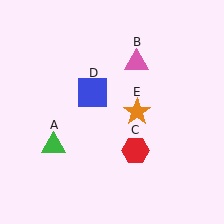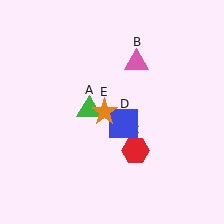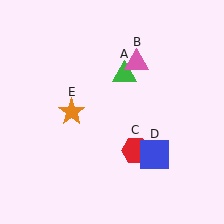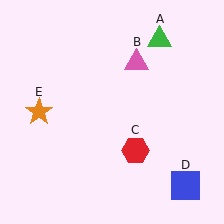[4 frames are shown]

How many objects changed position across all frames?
3 objects changed position: green triangle (object A), blue square (object D), orange star (object E).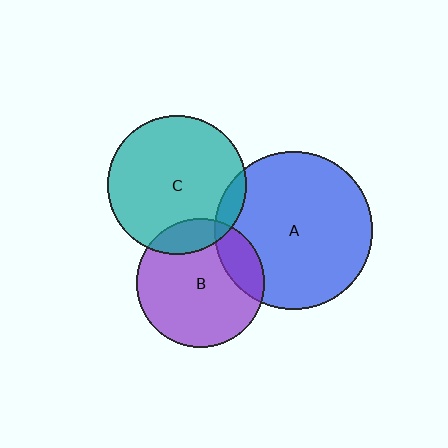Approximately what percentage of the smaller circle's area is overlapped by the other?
Approximately 10%.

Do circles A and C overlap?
Yes.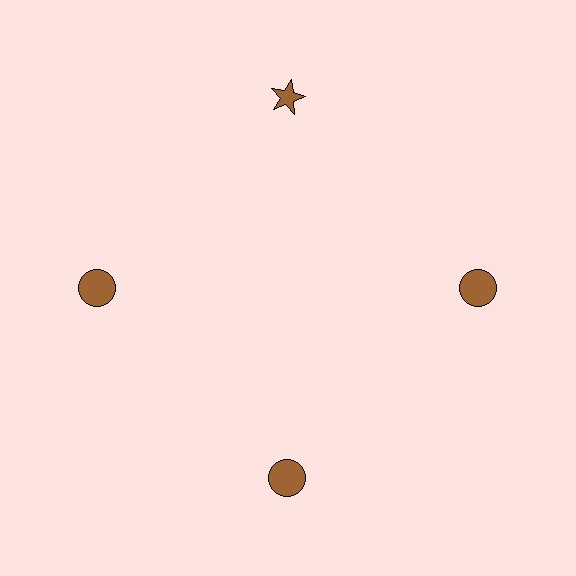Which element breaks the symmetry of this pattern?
The brown star at roughly the 12 o'clock position breaks the symmetry. All other shapes are brown circles.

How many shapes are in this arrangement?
There are 4 shapes arranged in a ring pattern.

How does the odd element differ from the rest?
It has a different shape: star instead of circle.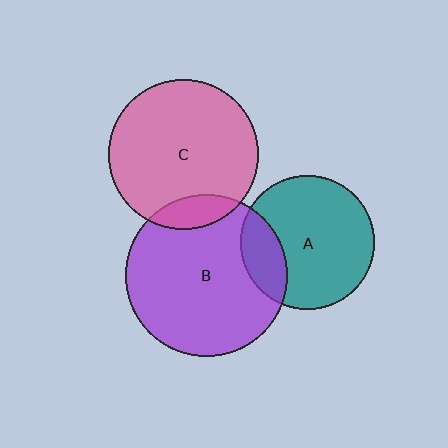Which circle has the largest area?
Circle B (purple).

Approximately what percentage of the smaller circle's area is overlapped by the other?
Approximately 10%.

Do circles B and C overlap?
Yes.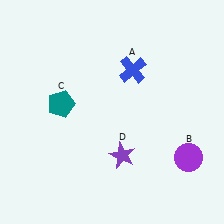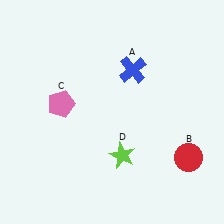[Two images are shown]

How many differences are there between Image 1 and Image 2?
There are 3 differences between the two images.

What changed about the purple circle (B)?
In Image 1, B is purple. In Image 2, it changed to red.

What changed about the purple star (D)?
In Image 1, D is purple. In Image 2, it changed to lime.